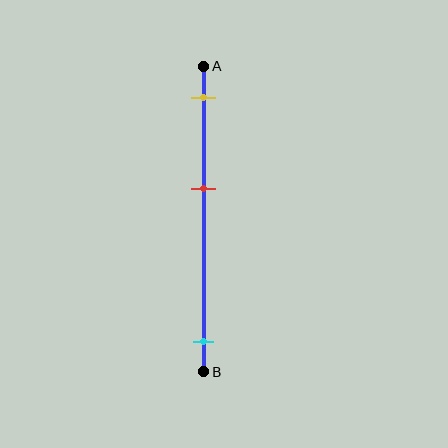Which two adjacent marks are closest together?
The yellow and red marks are the closest adjacent pair.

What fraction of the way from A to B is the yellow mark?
The yellow mark is approximately 10% (0.1) of the way from A to B.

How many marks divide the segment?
There are 3 marks dividing the segment.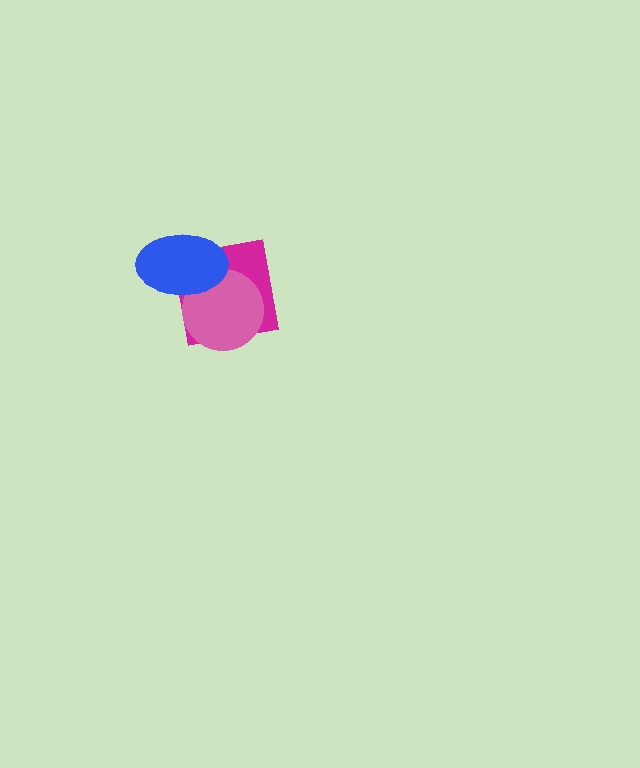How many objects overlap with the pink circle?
2 objects overlap with the pink circle.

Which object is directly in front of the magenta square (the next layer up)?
The pink circle is directly in front of the magenta square.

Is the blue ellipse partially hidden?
No, no other shape covers it.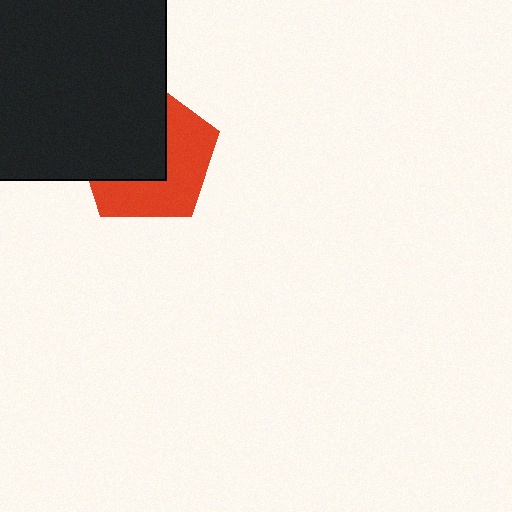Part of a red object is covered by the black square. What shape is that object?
It is a pentagon.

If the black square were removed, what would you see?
You would see the complete red pentagon.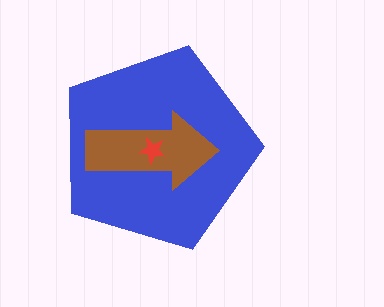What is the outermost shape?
The blue pentagon.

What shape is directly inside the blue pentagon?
The brown arrow.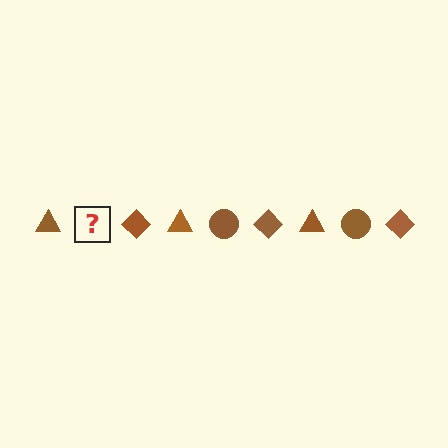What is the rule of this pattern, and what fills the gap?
The rule is that the pattern cycles through triangle, circle, diamond shapes in brown. The gap should be filled with a brown circle.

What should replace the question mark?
The question mark should be replaced with a brown circle.